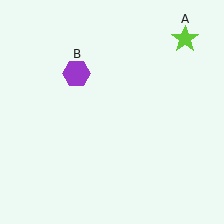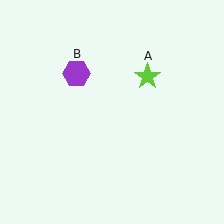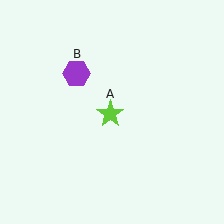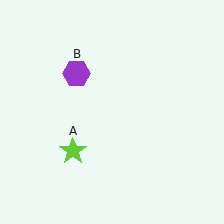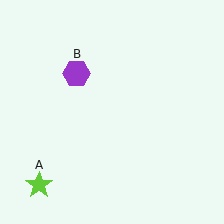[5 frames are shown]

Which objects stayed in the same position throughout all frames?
Purple hexagon (object B) remained stationary.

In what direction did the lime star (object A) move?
The lime star (object A) moved down and to the left.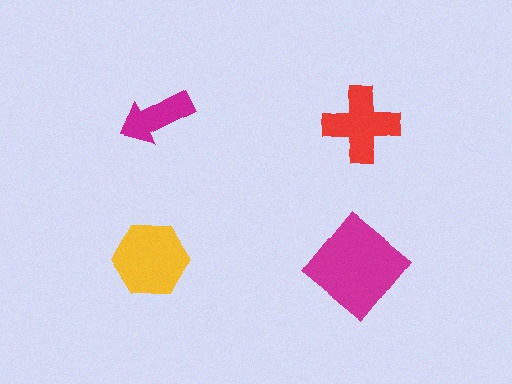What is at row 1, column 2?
A red cross.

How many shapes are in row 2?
2 shapes.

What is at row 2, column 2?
A magenta diamond.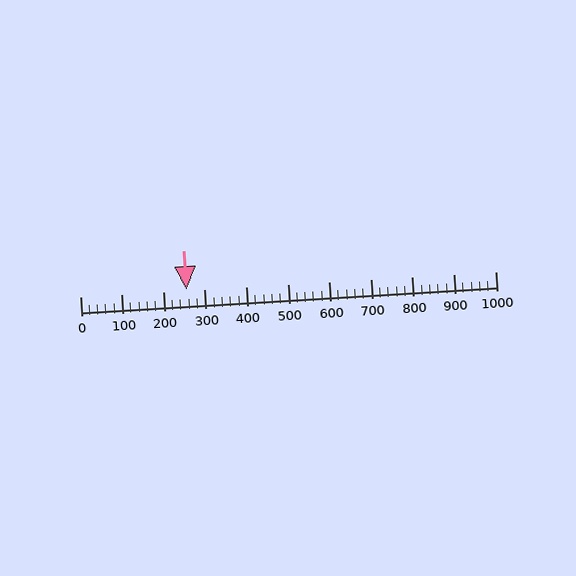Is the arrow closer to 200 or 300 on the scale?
The arrow is closer to 300.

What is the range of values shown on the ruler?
The ruler shows values from 0 to 1000.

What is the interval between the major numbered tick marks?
The major tick marks are spaced 100 units apart.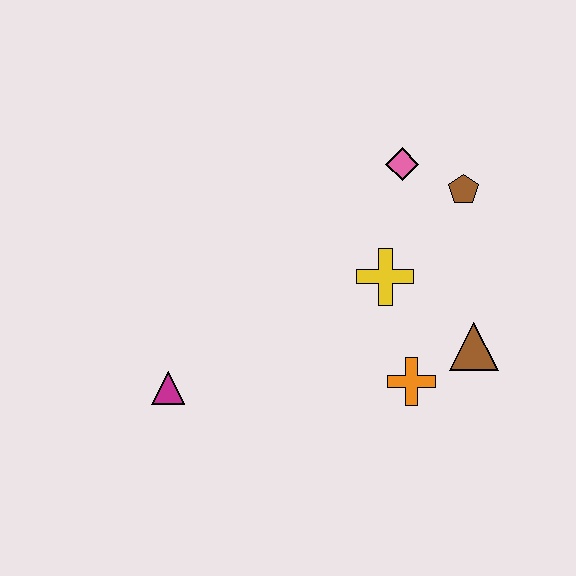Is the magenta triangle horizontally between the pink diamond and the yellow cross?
No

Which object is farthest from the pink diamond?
The magenta triangle is farthest from the pink diamond.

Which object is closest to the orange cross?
The brown triangle is closest to the orange cross.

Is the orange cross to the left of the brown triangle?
Yes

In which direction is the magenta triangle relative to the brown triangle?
The magenta triangle is to the left of the brown triangle.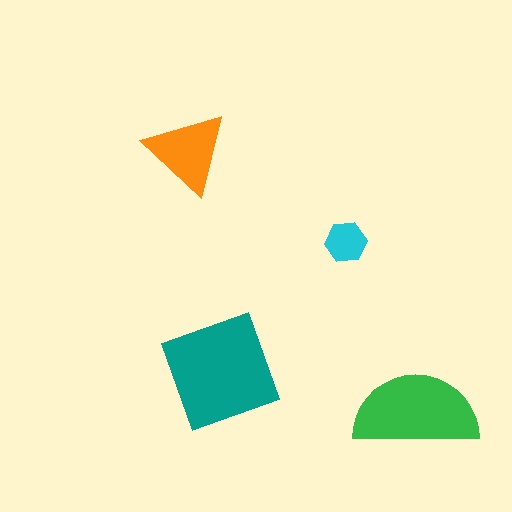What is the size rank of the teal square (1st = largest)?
1st.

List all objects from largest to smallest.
The teal square, the green semicircle, the orange triangle, the cyan hexagon.